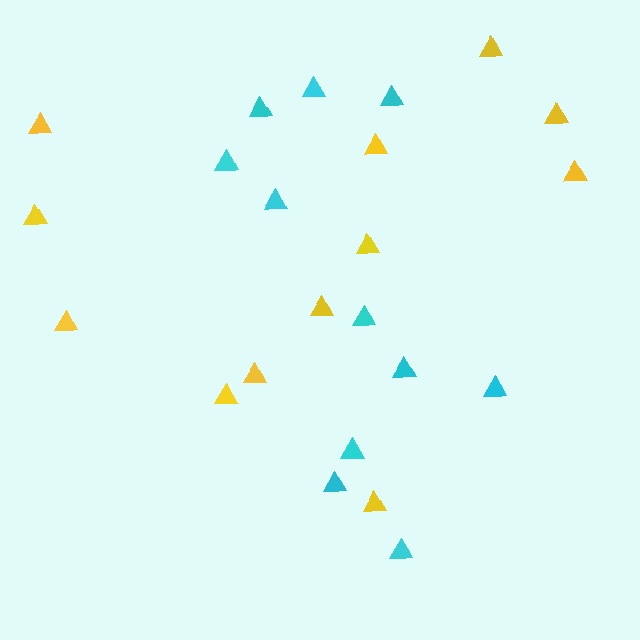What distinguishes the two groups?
There are 2 groups: one group of yellow triangles (12) and one group of cyan triangles (11).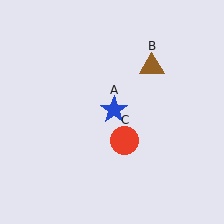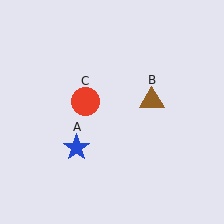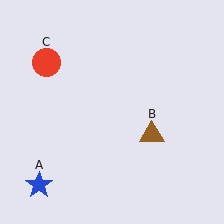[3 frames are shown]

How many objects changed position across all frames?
3 objects changed position: blue star (object A), brown triangle (object B), red circle (object C).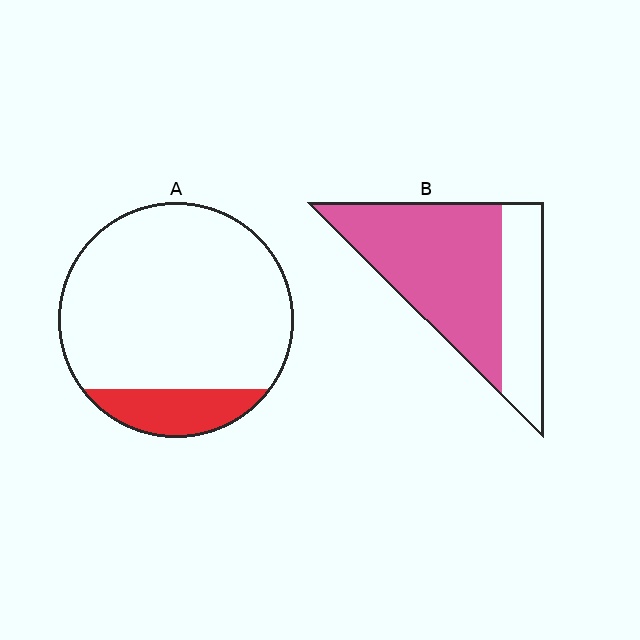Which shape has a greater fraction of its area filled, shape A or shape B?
Shape B.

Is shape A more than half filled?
No.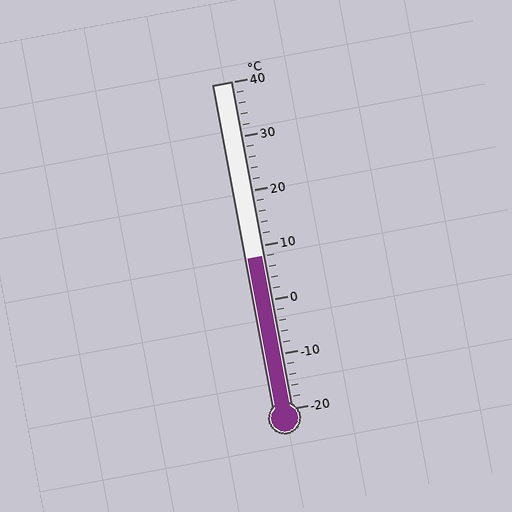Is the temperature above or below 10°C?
The temperature is below 10°C.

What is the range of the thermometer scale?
The thermometer scale ranges from -20°C to 40°C.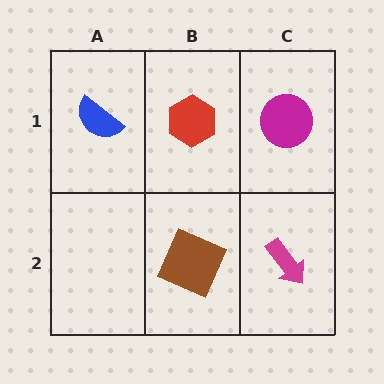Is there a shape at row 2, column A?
No, that cell is empty.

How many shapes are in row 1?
3 shapes.